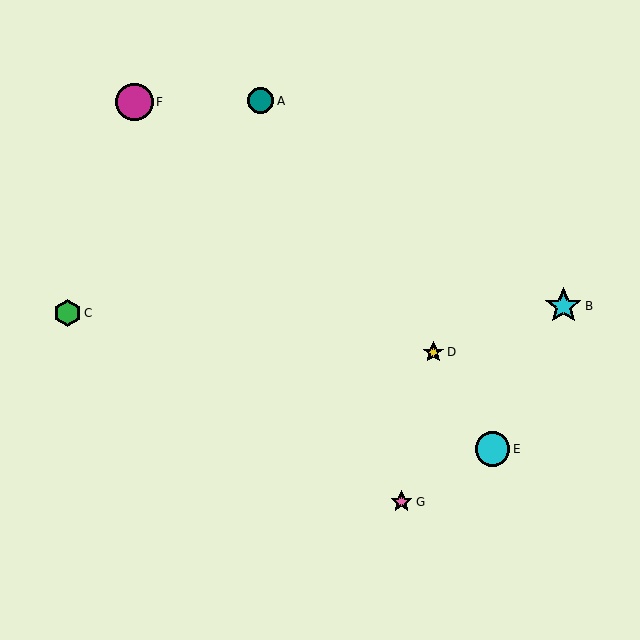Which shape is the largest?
The magenta circle (labeled F) is the largest.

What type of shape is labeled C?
Shape C is a green hexagon.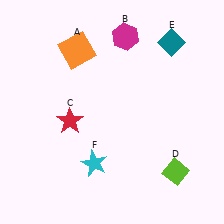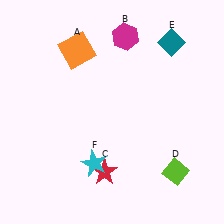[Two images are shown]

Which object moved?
The red star (C) moved down.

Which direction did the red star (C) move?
The red star (C) moved down.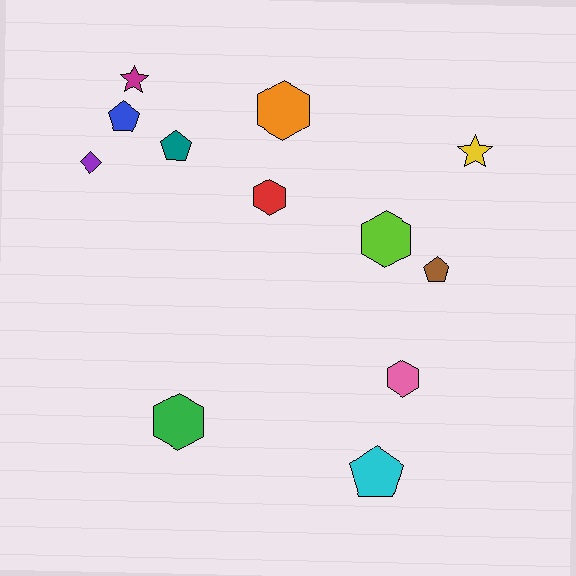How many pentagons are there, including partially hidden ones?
There are 4 pentagons.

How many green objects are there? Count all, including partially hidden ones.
There is 1 green object.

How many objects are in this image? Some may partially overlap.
There are 12 objects.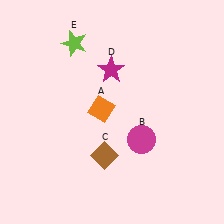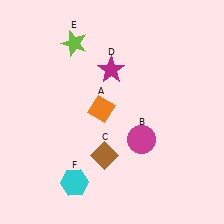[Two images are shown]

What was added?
A cyan hexagon (F) was added in Image 2.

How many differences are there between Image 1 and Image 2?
There is 1 difference between the two images.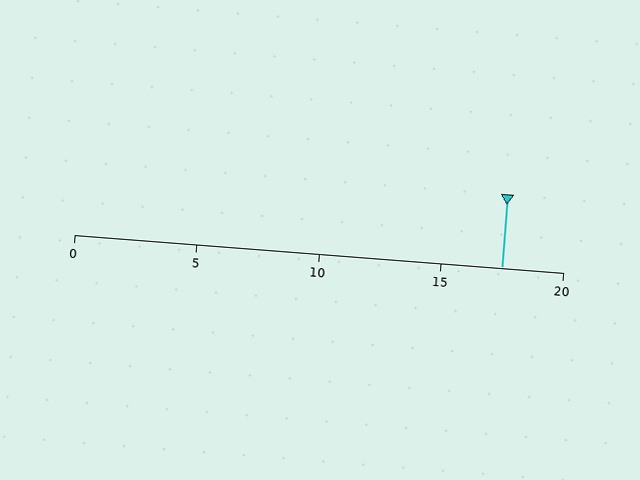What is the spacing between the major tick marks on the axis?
The major ticks are spaced 5 apart.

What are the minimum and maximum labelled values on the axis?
The axis runs from 0 to 20.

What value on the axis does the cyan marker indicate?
The marker indicates approximately 17.5.